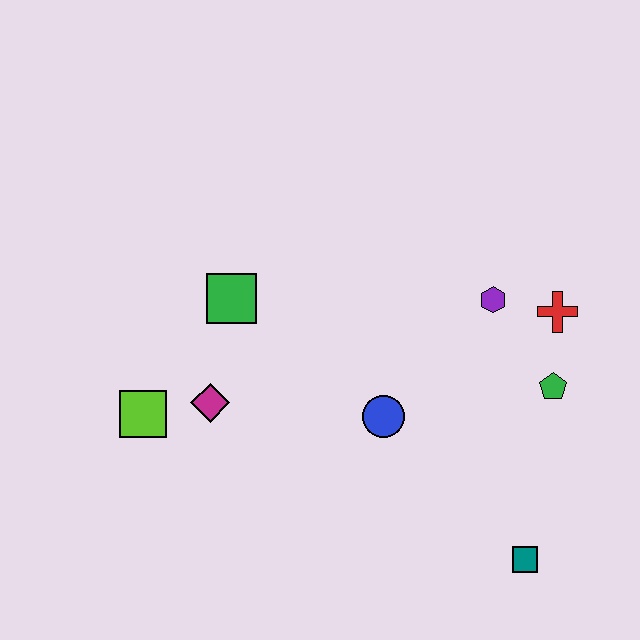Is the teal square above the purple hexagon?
No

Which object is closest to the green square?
The magenta diamond is closest to the green square.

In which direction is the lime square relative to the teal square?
The lime square is to the left of the teal square.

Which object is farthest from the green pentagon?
The lime square is farthest from the green pentagon.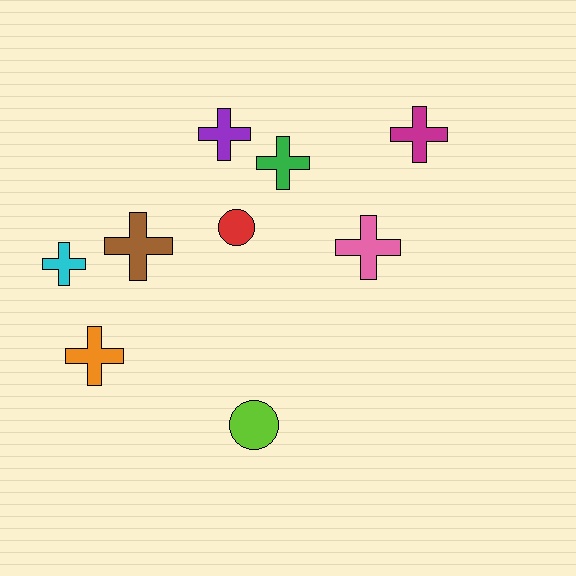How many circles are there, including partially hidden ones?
There are 2 circles.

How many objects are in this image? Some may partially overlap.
There are 9 objects.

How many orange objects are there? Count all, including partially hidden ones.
There is 1 orange object.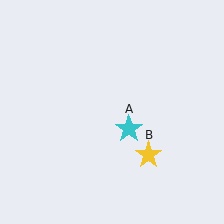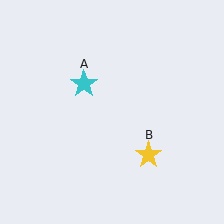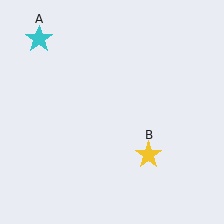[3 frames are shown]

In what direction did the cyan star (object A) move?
The cyan star (object A) moved up and to the left.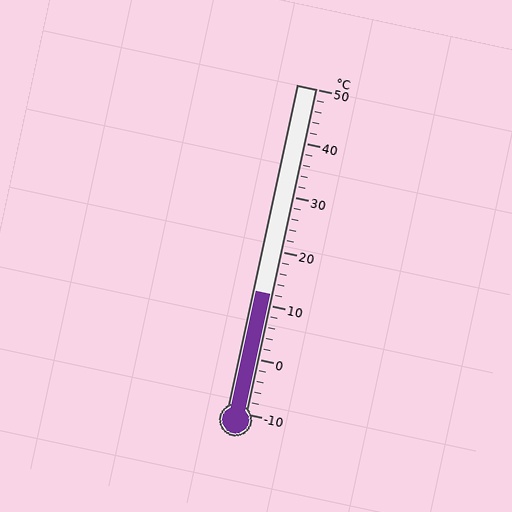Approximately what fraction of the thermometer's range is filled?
The thermometer is filled to approximately 35% of its range.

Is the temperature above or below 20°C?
The temperature is below 20°C.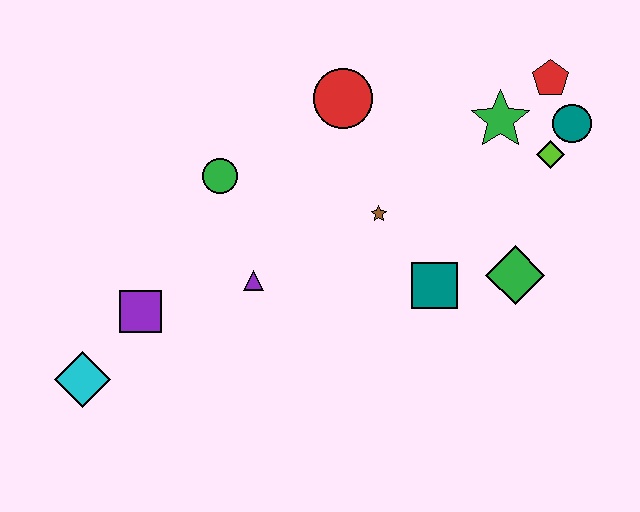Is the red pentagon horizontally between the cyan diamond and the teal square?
No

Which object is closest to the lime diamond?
The teal circle is closest to the lime diamond.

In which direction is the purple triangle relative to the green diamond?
The purple triangle is to the left of the green diamond.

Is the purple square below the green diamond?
Yes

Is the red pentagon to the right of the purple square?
Yes